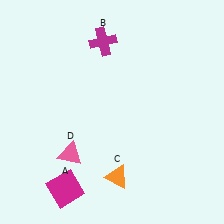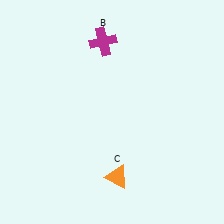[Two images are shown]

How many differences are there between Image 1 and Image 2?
There are 2 differences between the two images.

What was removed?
The magenta square (A), the pink triangle (D) were removed in Image 2.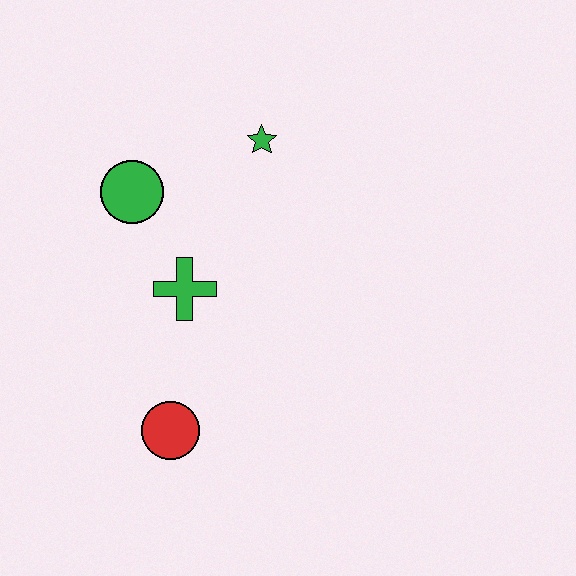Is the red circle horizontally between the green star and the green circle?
Yes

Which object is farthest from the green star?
The red circle is farthest from the green star.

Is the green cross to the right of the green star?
No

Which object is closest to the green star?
The green circle is closest to the green star.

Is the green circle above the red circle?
Yes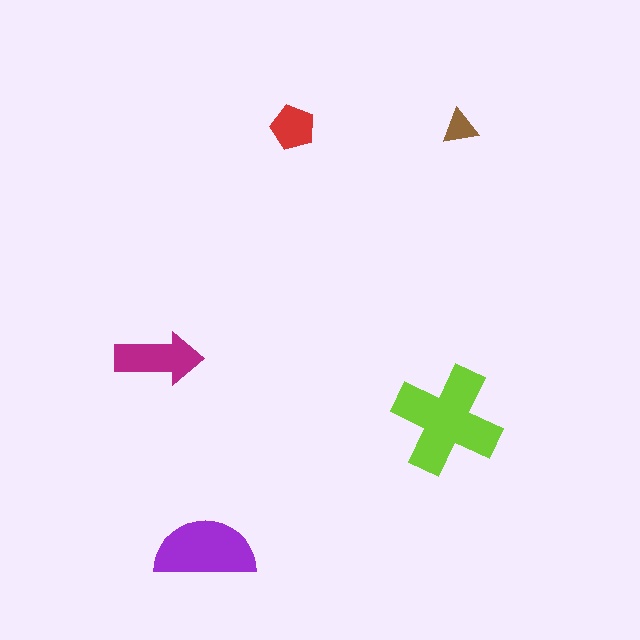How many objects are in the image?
There are 5 objects in the image.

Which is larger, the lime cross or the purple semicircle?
The lime cross.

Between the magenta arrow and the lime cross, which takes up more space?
The lime cross.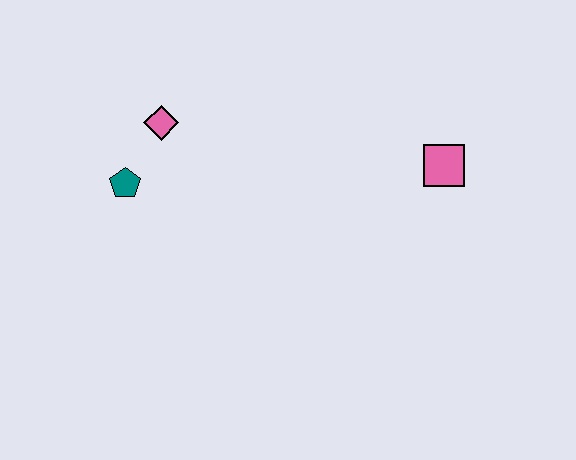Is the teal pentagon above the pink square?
No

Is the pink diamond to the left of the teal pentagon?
No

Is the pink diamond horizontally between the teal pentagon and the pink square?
Yes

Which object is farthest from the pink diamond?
The pink square is farthest from the pink diamond.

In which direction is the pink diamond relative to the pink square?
The pink diamond is to the left of the pink square.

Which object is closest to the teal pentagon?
The pink diamond is closest to the teal pentagon.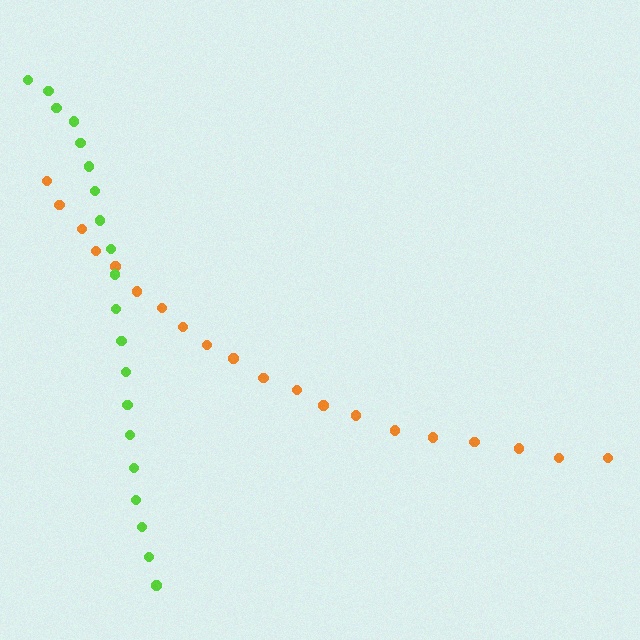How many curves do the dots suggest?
There are 2 distinct paths.